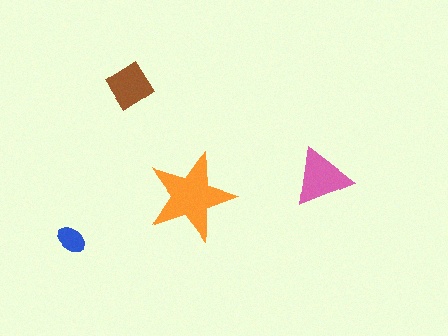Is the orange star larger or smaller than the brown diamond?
Larger.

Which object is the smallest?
The blue ellipse.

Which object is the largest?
The orange star.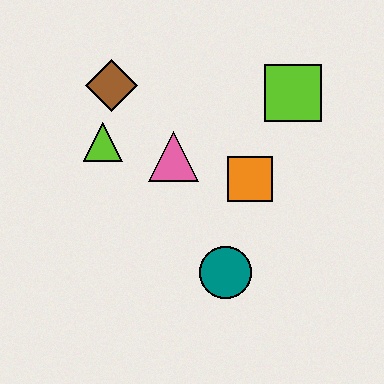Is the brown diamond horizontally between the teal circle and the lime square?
No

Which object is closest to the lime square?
The orange square is closest to the lime square.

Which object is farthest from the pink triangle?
The lime square is farthest from the pink triangle.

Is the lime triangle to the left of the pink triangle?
Yes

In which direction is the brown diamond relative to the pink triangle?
The brown diamond is above the pink triangle.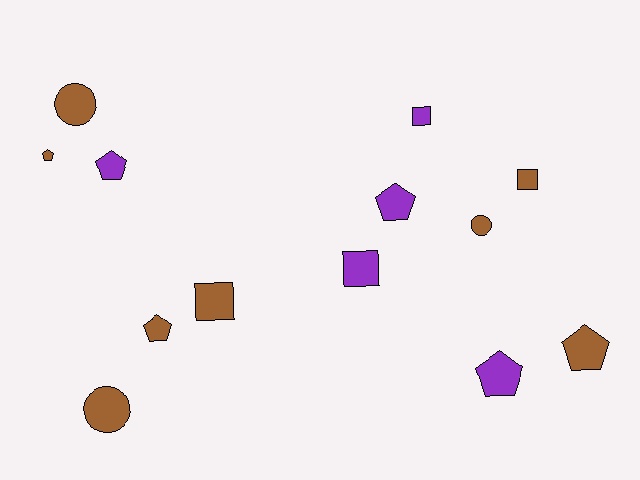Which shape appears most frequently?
Pentagon, with 6 objects.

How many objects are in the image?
There are 13 objects.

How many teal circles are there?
There are no teal circles.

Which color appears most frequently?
Brown, with 8 objects.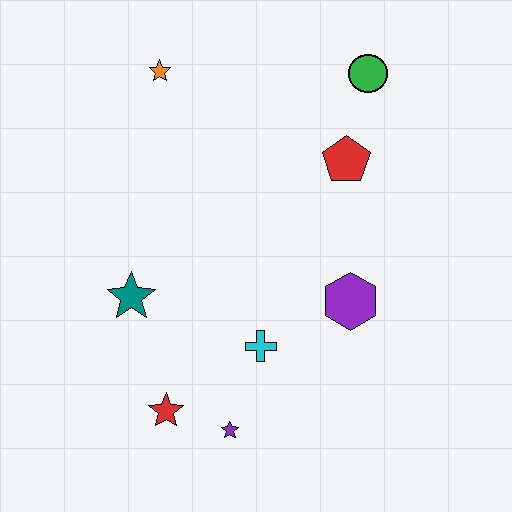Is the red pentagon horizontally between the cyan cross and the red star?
No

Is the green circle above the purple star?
Yes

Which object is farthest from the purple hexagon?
The orange star is farthest from the purple hexagon.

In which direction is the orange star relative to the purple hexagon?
The orange star is above the purple hexagon.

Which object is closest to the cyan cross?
The purple star is closest to the cyan cross.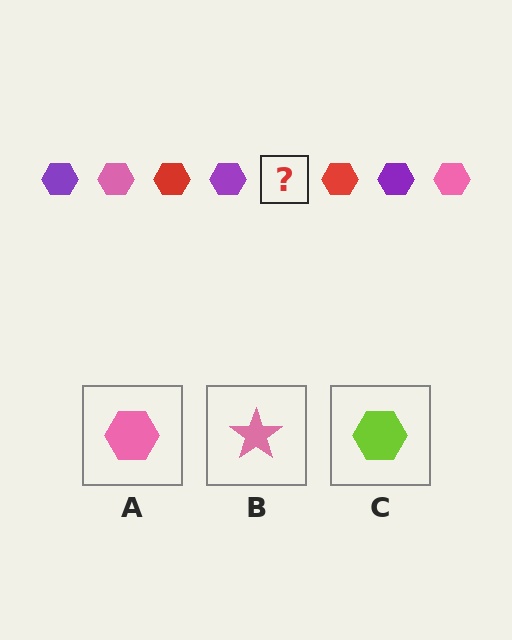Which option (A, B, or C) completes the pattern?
A.